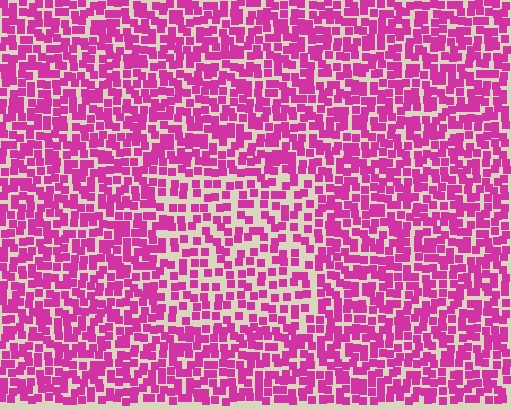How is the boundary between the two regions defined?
The boundary is defined by a change in element density (approximately 1.6x ratio). All elements are the same color, size, and shape.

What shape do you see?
I see a rectangle.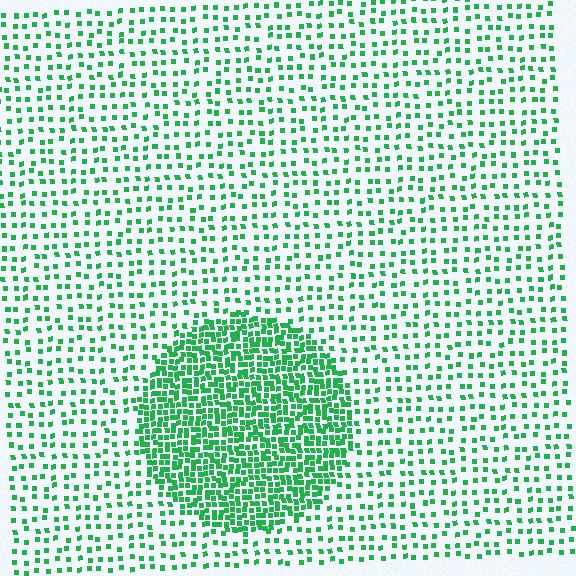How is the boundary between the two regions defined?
The boundary is defined by a change in element density (approximately 2.8x ratio). All elements are the same color, size, and shape.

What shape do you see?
I see a circle.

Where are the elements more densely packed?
The elements are more densely packed inside the circle boundary.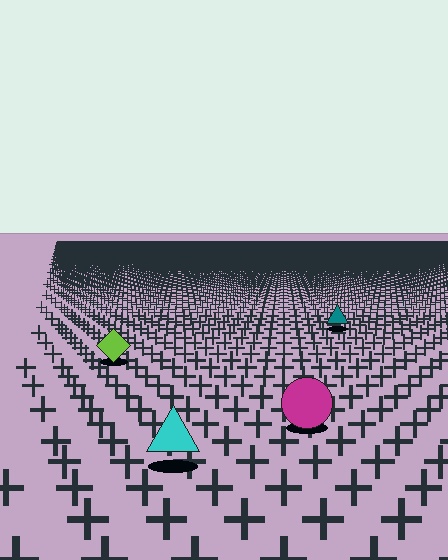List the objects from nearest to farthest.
From nearest to farthest: the cyan triangle, the magenta circle, the lime diamond, the teal triangle.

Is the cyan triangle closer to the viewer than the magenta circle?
Yes. The cyan triangle is closer — you can tell from the texture gradient: the ground texture is coarser near it.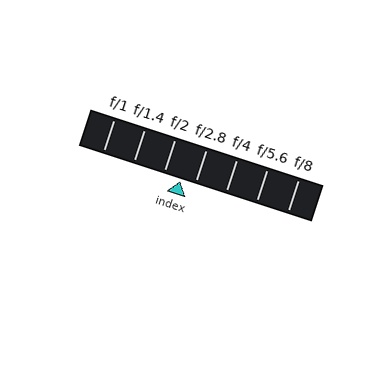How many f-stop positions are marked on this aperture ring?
There are 7 f-stop positions marked.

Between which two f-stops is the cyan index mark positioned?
The index mark is between f/2 and f/2.8.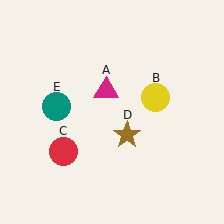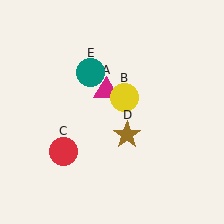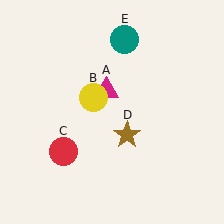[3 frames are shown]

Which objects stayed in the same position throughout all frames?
Magenta triangle (object A) and red circle (object C) and brown star (object D) remained stationary.